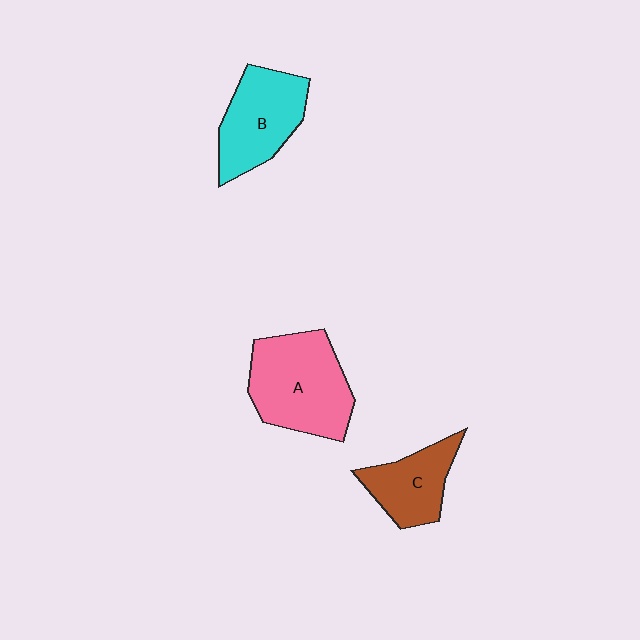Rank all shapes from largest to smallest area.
From largest to smallest: A (pink), B (cyan), C (brown).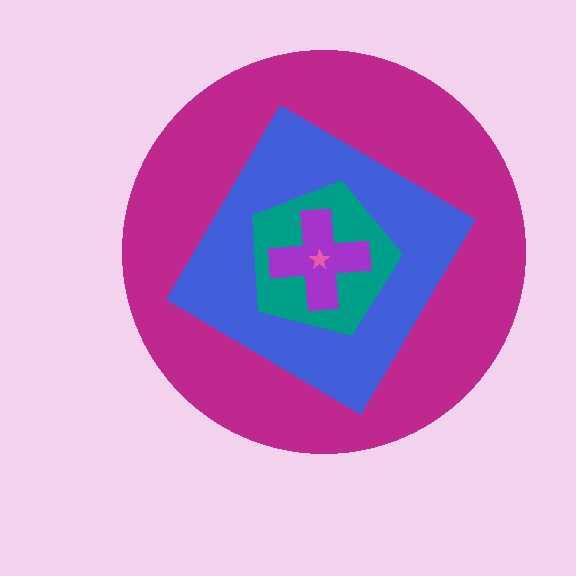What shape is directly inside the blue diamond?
The teal pentagon.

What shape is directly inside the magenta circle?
The blue diamond.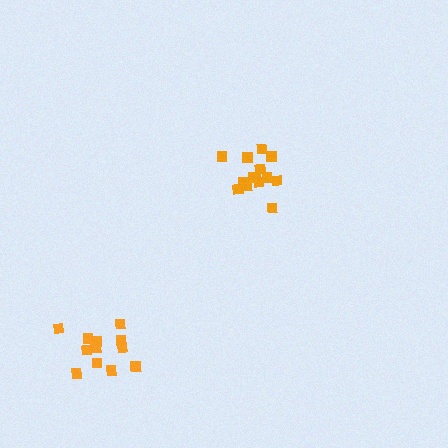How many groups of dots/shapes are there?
There are 2 groups.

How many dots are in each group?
Group 1: 12 dots, Group 2: 14 dots (26 total).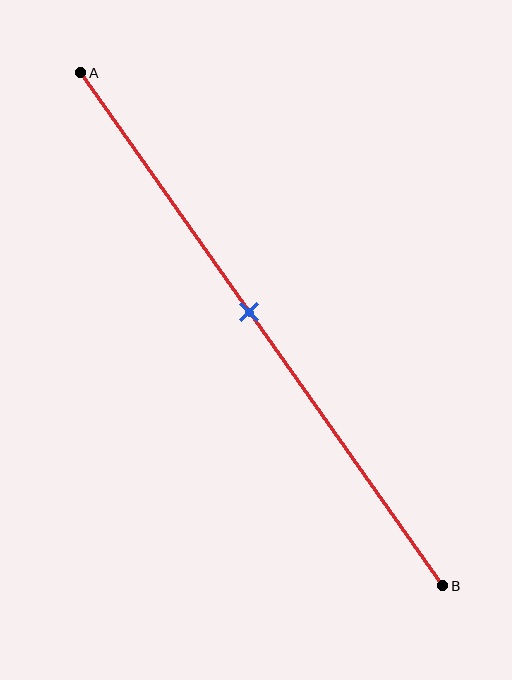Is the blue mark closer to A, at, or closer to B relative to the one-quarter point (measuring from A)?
The blue mark is closer to point B than the one-quarter point of segment AB.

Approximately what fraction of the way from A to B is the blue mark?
The blue mark is approximately 45% of the way from A to B.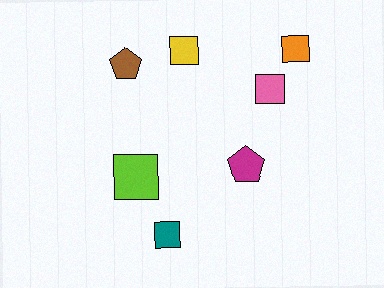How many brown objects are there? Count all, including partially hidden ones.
There is 1 brown object.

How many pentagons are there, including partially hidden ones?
There are 2 pentagons.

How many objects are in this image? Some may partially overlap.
There are 7 objects.